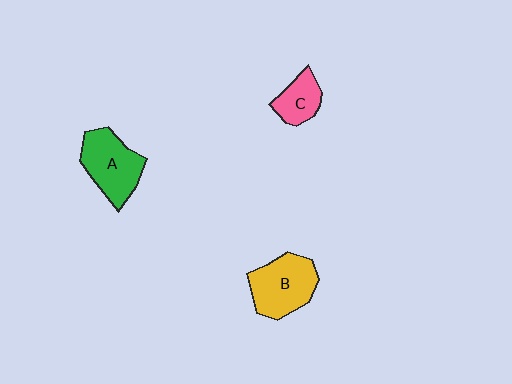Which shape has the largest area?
Shape B (yellow).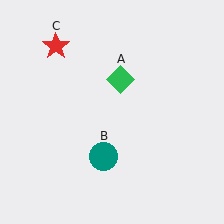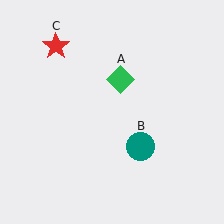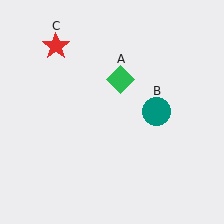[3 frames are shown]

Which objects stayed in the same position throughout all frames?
Green diamond (object A) and red star (object C) remained stationary.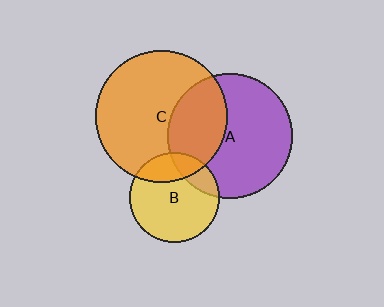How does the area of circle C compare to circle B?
Approximately 2.2 times.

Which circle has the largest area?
Circle C (orange).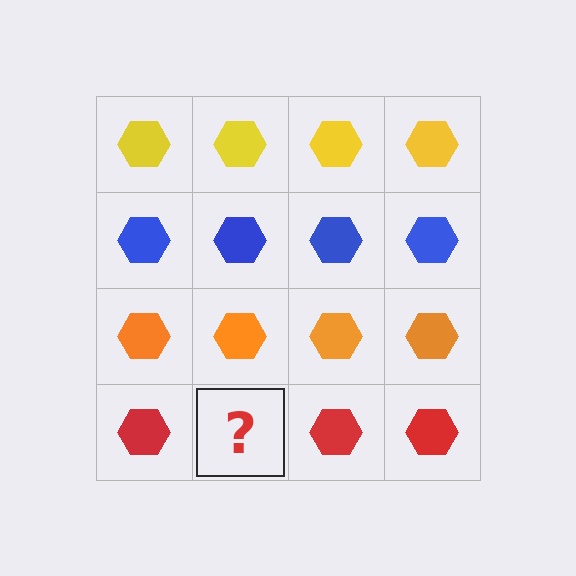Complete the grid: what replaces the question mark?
The question mark should be replaced with a red hexagon.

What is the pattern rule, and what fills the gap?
The rule is that each row has a consistent color. The gap should be filled with a red hexagon.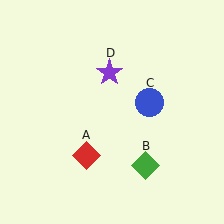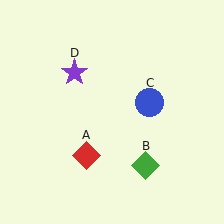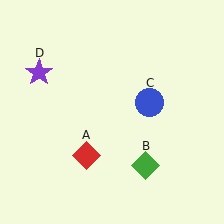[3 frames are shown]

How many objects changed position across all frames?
1 object changed position: purple star (object D).